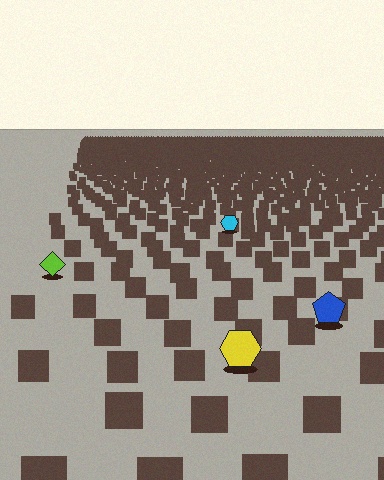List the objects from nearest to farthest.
From nearest to farthest: the yellow hexagon, the blue pentagon, the lime diamond, the cyan hexagon.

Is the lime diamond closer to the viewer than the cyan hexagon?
Yes. The lime diamond is closer — you can tell from the texture gradient: the ground texture is coarser near it.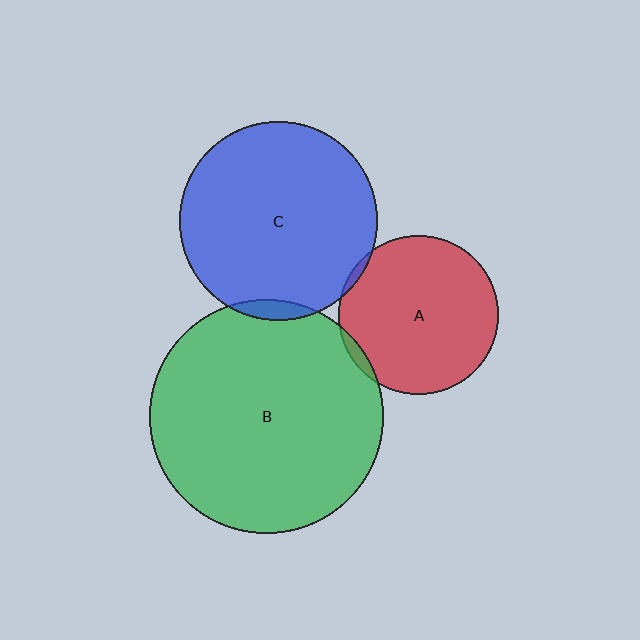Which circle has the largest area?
Circle B (green).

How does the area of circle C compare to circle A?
Approximately 1.6 times.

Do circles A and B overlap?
Yes.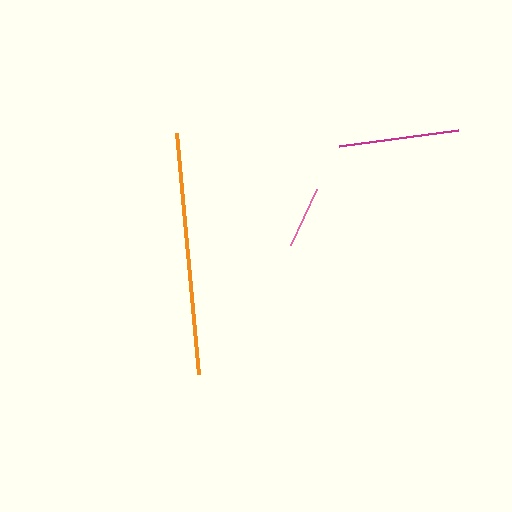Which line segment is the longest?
The orange line is the longest at approximately 242 pixels.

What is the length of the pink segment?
The pink segment is approximately 61 pixels long.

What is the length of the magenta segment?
The magenta segment is approximately 121 pixels long.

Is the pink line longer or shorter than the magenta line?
The magenta line is longer than the pink line.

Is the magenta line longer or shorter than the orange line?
The orange line is longer than the magenta line.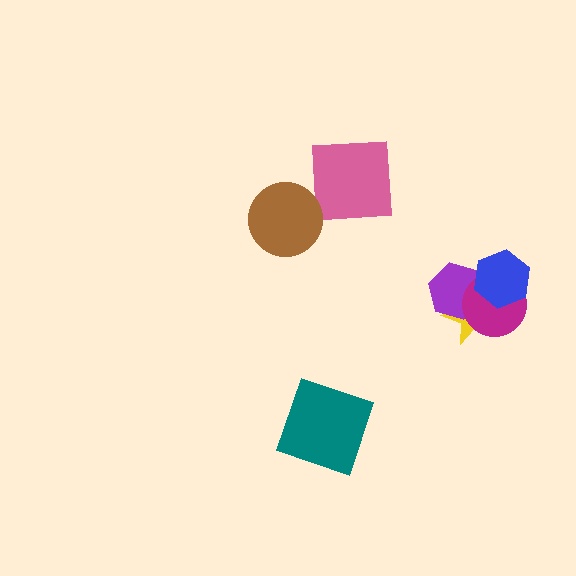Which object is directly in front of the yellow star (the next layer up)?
The purple hexagon is directly in front of the yellow star.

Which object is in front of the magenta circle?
The blue hexagon is in front of the magenta circle.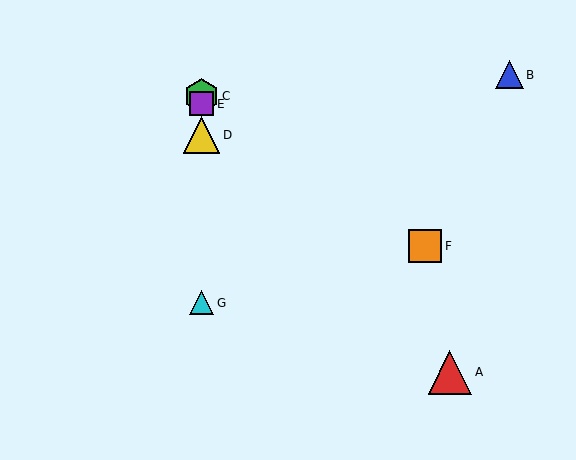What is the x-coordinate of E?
Object E is at x≈202.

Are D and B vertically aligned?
No, D is at x≈202 and B is at x≈509.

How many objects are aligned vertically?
4 objects (C, D, E, G) are aligned vertically.